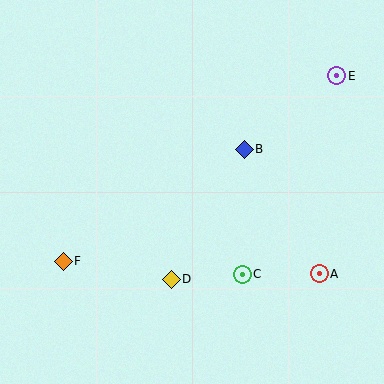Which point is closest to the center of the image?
Point B at (244, 149) is closest to the center.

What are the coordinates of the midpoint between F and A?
The midpoint between F and A is at (191, 267).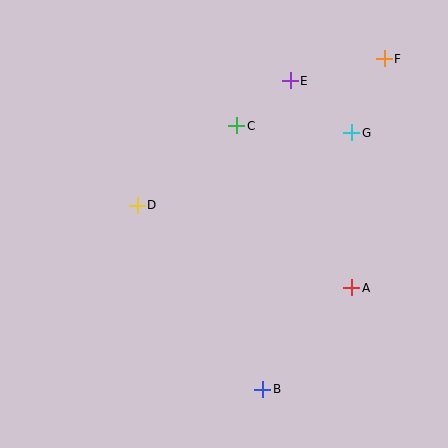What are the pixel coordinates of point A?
Point A is at (352, 288).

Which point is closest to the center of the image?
Point D at (137, 205) is closest to the center.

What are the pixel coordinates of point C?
Point C is at (237, 126).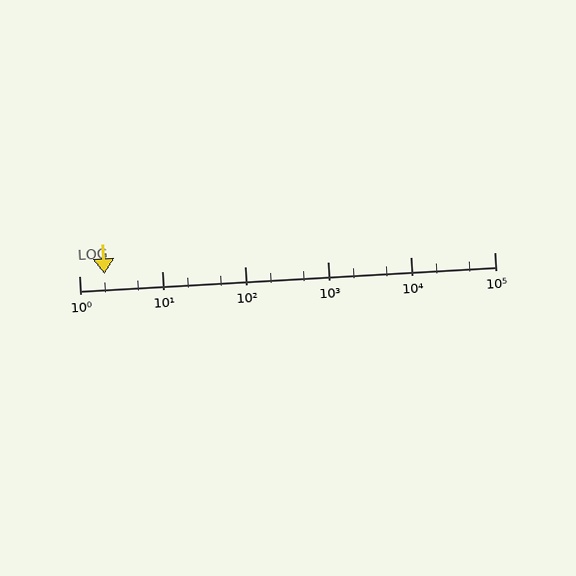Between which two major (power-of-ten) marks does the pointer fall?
The pointer is between 1 and 10.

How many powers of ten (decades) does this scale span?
The scale spans 5 decades, from 1 to 100000.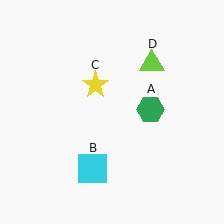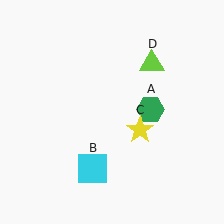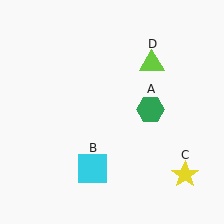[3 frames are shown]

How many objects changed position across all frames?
1 object changed position: yellow star (object C).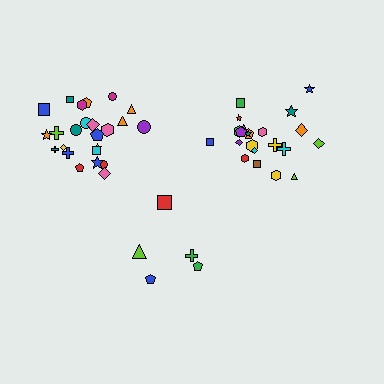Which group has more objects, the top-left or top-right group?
The top-left group.